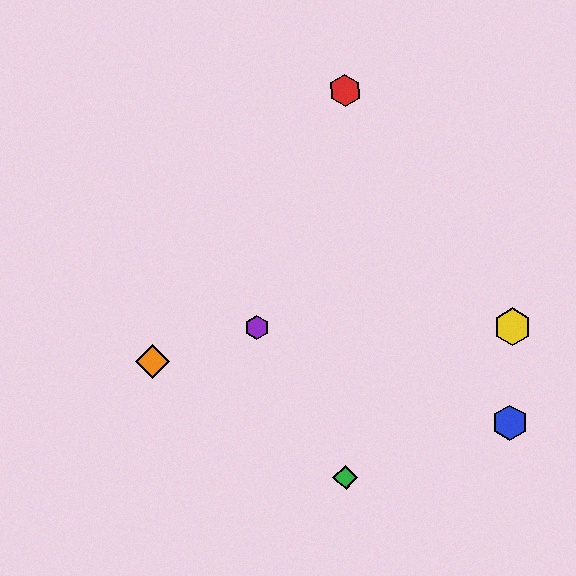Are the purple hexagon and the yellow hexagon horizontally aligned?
Yes, both are at y≈328.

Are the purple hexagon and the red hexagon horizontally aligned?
No, the purple hexagon is at y≈328 and the red hexagon is at y≈90.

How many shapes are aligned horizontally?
2 shapes (the yellow hexagon, the purple hexagon) are aligned horizontally.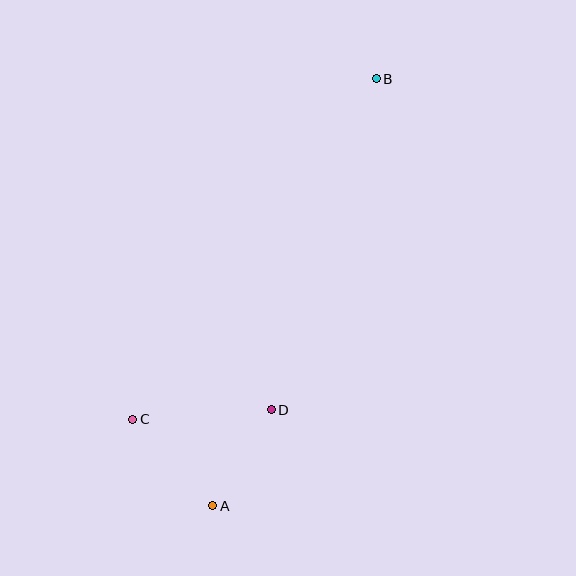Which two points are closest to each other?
Points A and D are closest to each other.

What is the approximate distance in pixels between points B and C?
The distance between B and C is approximately 419 pixels.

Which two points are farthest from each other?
Points A and B are farthest from each other.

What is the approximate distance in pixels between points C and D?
The distance between C and D is approximately 139 pixels.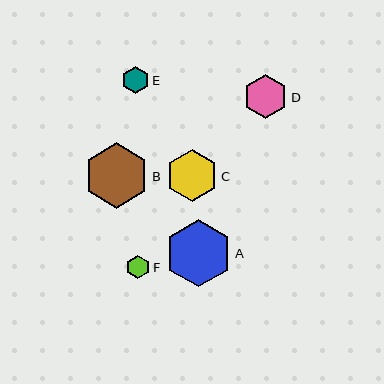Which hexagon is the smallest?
Hexagon F is the smallest with a size of approximately 23 pixels.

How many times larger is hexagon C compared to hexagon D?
Hexagon C is approximately 1.2 times the size of hexagon D.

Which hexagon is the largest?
Hexagon A is the largest with a size of approximately 67 pixels.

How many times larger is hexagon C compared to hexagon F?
Hexagon C is approximately 2.2 times the size of hexagon F.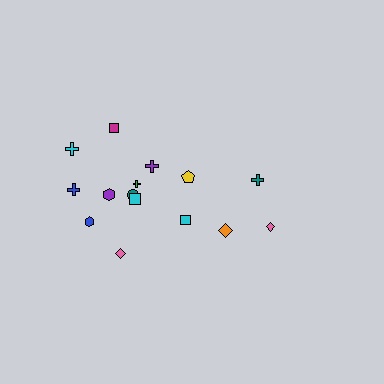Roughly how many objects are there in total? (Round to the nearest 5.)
Roughly 15 objects in total.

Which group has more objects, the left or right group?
The left group.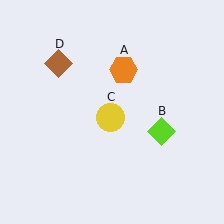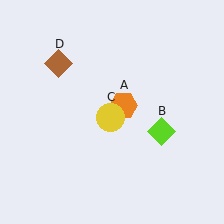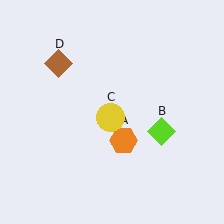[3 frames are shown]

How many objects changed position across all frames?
1 object changed position: orange hexagon (object A).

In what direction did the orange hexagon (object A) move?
The orange hexagon (object A) moved down.